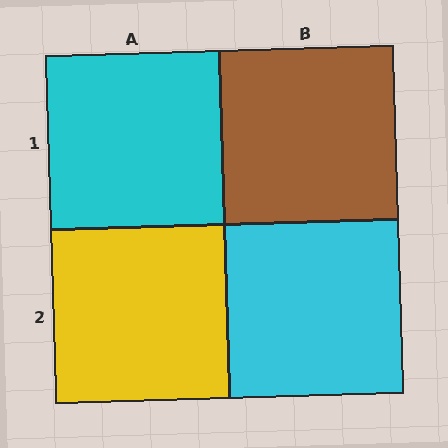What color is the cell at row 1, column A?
Cyan.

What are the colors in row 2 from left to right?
Yellow, cyan.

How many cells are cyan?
2 cells are cyan.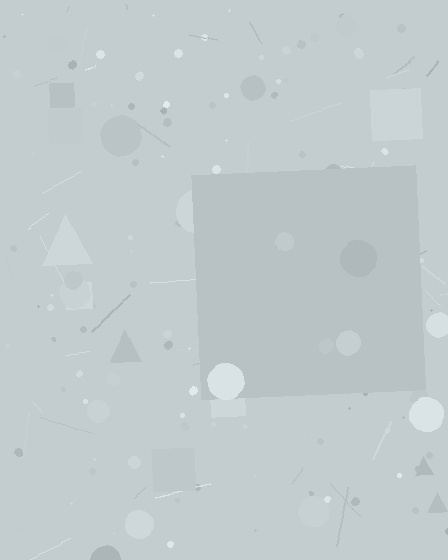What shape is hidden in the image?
A square is hidden in the image.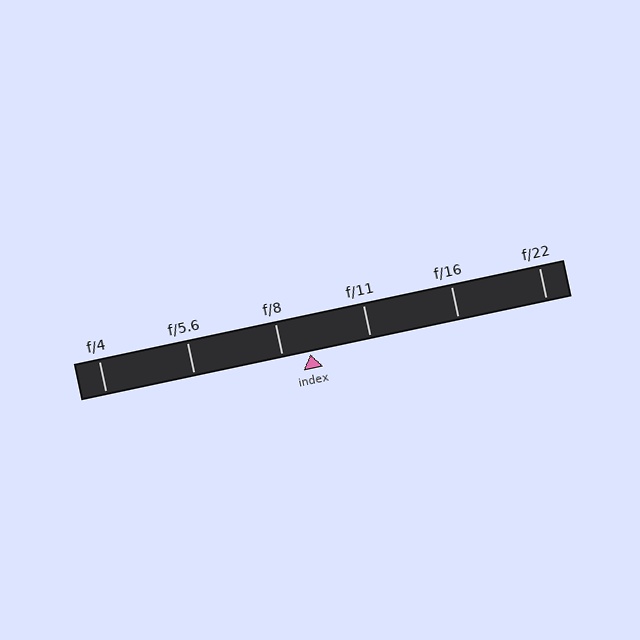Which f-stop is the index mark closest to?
The index mark is closest to f/8.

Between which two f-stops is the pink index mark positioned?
The index mark is between f/8 and f/11.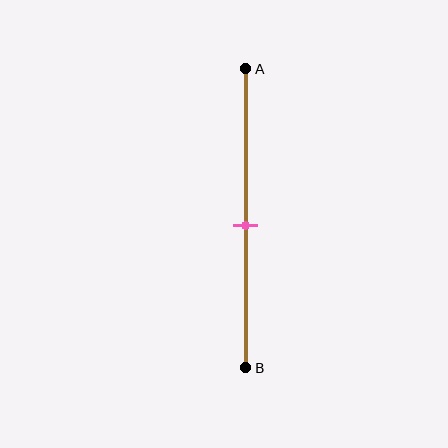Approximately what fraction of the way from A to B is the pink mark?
The pink mark is approximately 55% of the way from A to B.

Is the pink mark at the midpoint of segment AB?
Yes, the mark is approximately at the midpoint.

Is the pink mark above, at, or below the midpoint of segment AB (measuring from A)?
The pink mark is approximately at the midpoint of segment AB.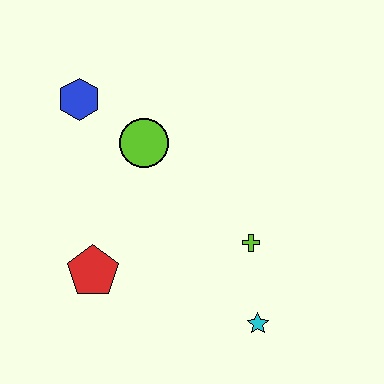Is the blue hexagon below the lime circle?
No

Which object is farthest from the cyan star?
The blue hexagon is farthest from the cyan star.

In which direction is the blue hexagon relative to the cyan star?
The blue hexagon is above the cyan star.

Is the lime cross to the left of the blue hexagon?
No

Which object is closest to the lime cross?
The cyan star is closest to the lime cross.